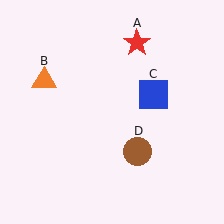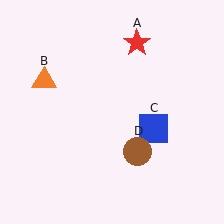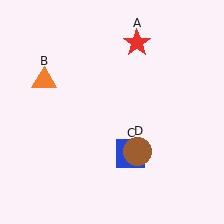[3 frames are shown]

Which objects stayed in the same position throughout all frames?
Red star (object A) and orange triangle (object B) and brown circle (object D) remained stationary.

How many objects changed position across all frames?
1 object changed position: blue square (object C).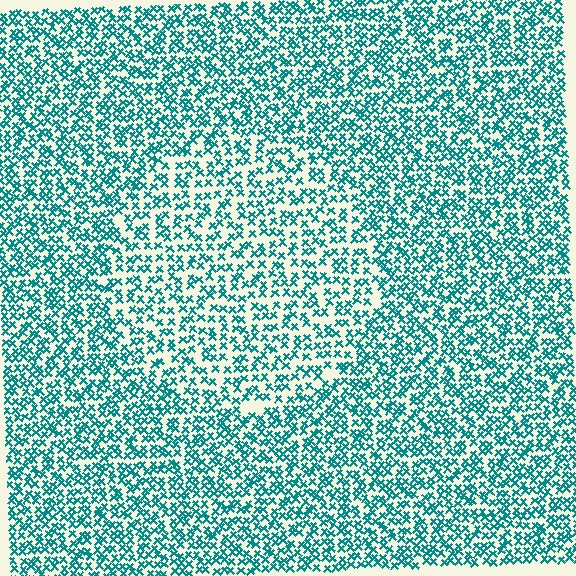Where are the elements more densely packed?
The elements are more densely packed outside the circle boundary.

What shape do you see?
I see a circle.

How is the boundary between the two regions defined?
The boundary is defined by a change in element density (approximately 1.5x ratio). All elements are the same color, size, and shape.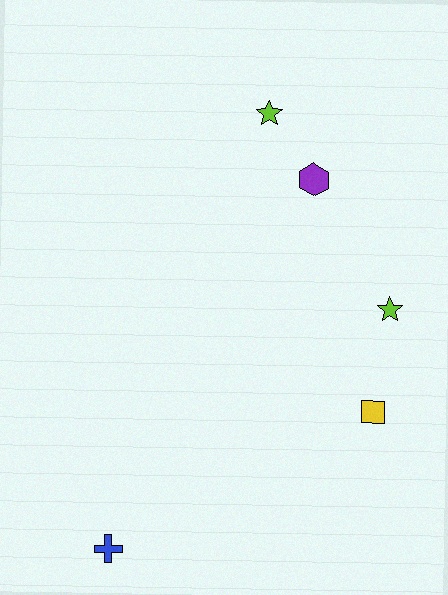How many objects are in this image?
There are 5 objects.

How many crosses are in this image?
There is 1 cross.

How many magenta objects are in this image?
There are no magenta objects.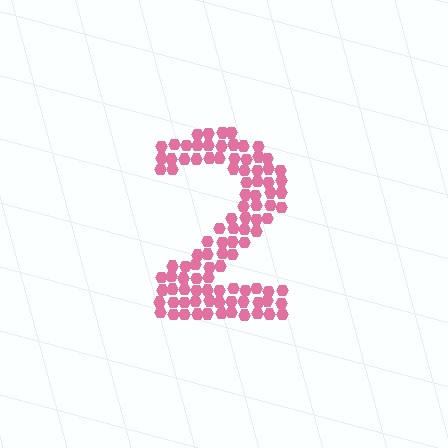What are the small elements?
The small elements are hexagons.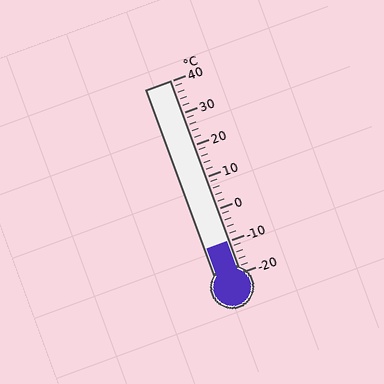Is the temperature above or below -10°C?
The temperature is at -10°C.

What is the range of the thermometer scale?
The thermometer scale ranges from -20°C to 40°C.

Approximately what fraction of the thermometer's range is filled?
The thermometer is filled to approximately 15% of its range.